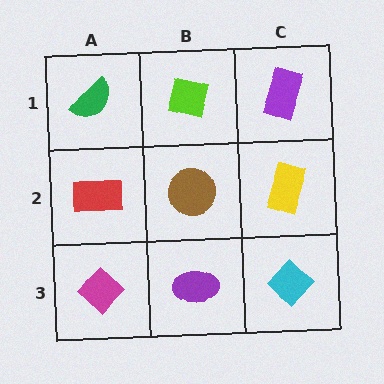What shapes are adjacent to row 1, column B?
A brown circle (row 2, column B), a green semicircle (row 1, column A), a purple rectangle (row 1, column C).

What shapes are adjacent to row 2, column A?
A green semicircle (row 1, column A), a magenta diamond (row 3, column A), a brown circle (row 2, column B).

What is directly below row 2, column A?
A magenta diamond.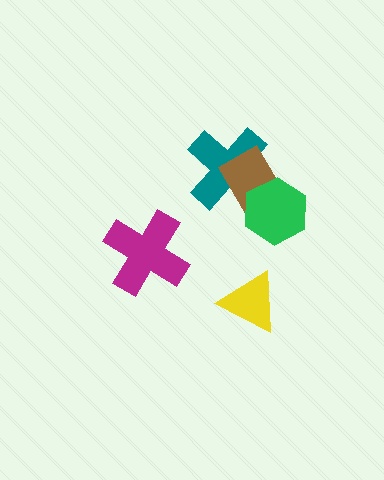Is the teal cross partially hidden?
Yes, it is partially covered by another shape.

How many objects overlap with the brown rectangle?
2 objects overlap with the brown rectangle.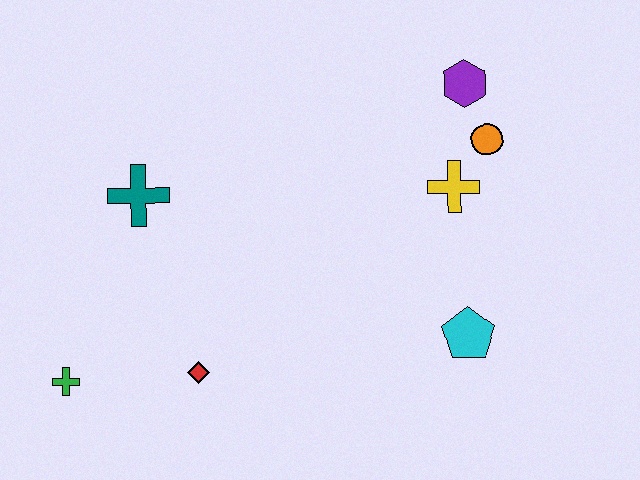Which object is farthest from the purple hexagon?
The green cross is farthest from the purple hexagon.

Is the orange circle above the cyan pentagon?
Yes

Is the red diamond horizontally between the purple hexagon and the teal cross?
Yes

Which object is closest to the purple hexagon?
The orange circle is closest to the purple hexagon.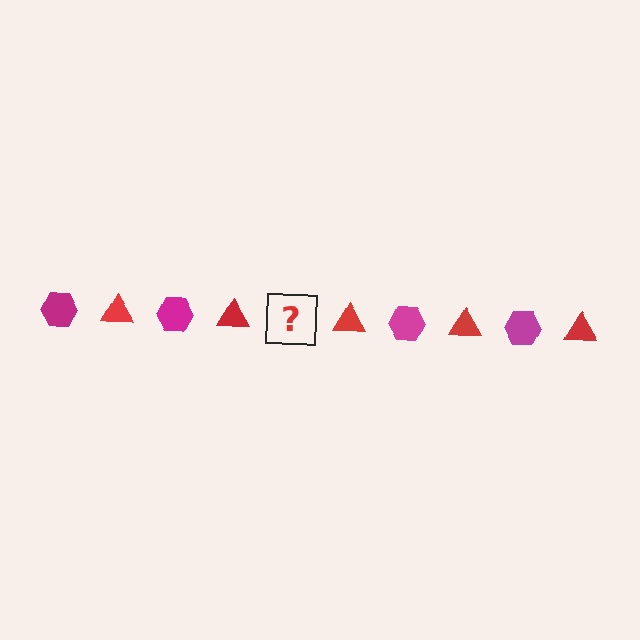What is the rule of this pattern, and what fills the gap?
The rule is that the pattern alternates between magenta hexagon and red triangle. The gap should be filled with a magenta hexagon.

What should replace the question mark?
The question mark should be replaced with a magenta hexagon.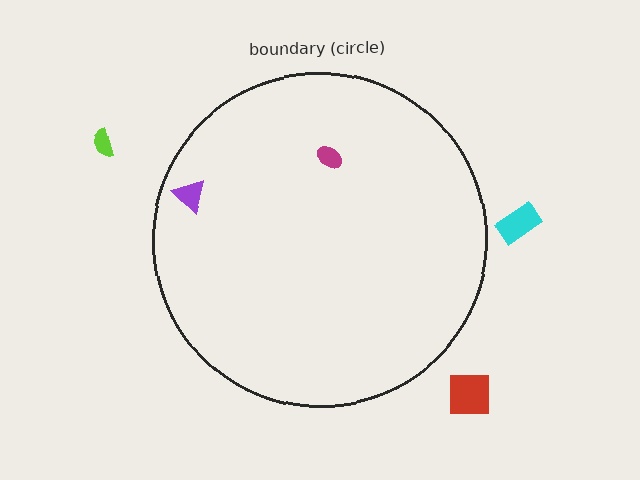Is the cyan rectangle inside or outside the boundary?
Outside.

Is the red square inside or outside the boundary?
Outside.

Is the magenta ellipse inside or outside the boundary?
Inside.